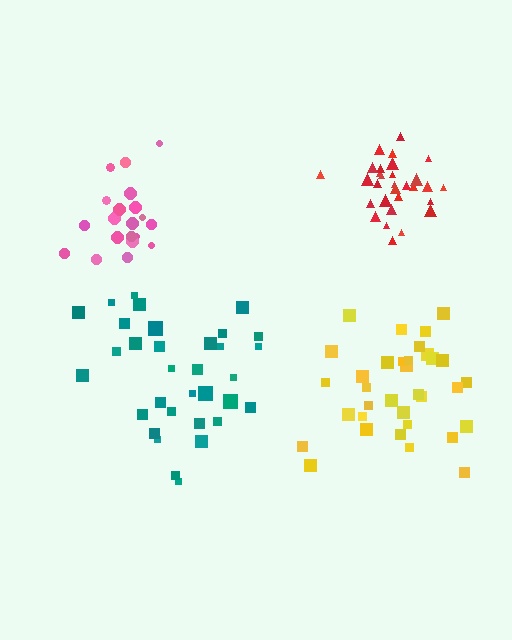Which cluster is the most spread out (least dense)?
Teal.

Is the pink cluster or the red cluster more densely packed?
Red.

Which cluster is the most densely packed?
Red.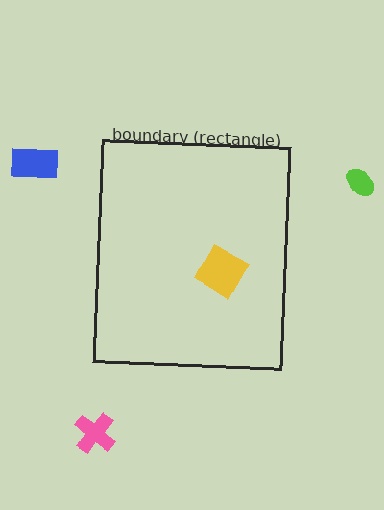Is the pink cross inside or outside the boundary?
Outside.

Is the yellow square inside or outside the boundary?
Inside.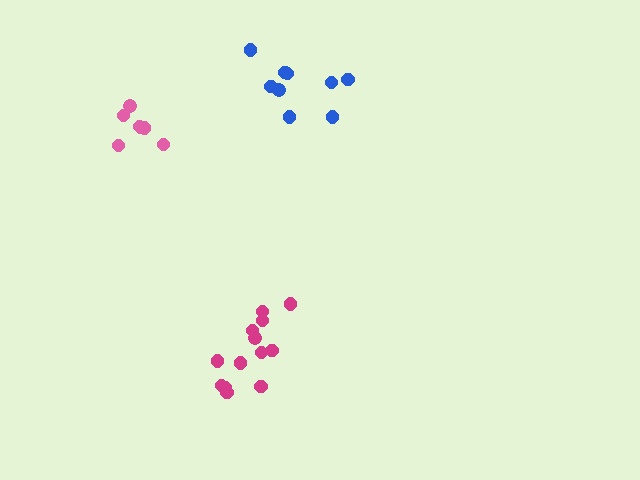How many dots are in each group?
Group 1: 13 dots, Group 2: 7 dots, Group 3: 9 dots (29 total).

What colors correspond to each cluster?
The clusters are colored: magenta, pink, blue.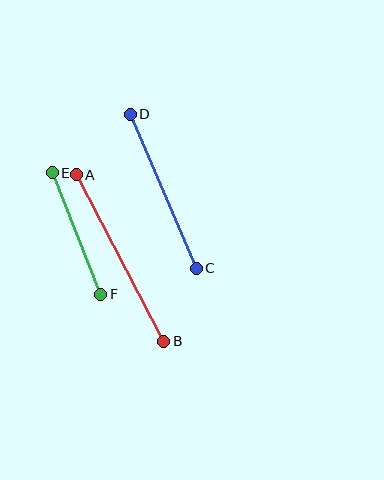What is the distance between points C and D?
The distance is approximately 167 pixels.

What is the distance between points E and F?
The distance is approximately 130 pixels.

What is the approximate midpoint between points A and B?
The midpoint is at approximately (120, 258) pixels.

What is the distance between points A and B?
The distance is approximately 188 pixels.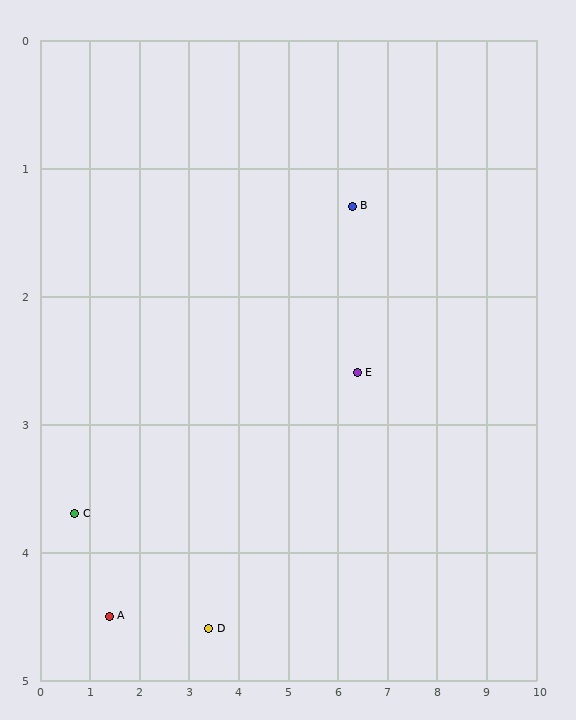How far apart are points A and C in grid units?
Points A and C are about 1.1 grid units apart.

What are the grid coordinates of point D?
Point D is at approximately (3.4, 4.6).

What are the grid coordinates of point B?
Point B is at approximately (6.3, 1.3).